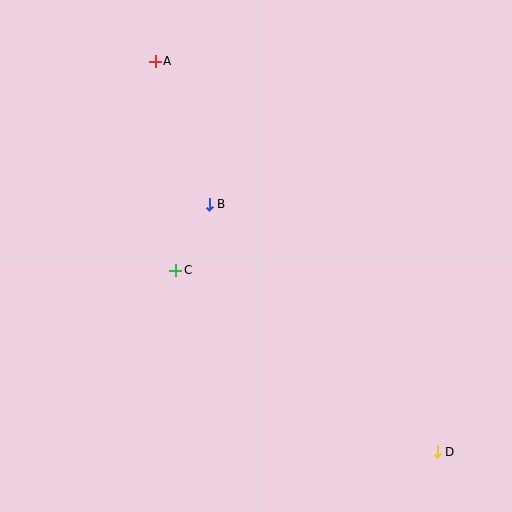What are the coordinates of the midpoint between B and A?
The midpoint between B and A is at (182, 133).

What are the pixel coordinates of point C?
Point C is at (176, 270).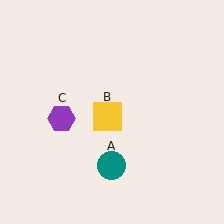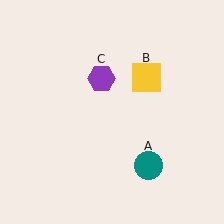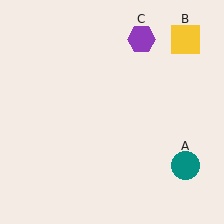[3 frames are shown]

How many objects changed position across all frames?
3 objects changed position: teal circle (object A), yellow square (object B), purple hexagon (object C).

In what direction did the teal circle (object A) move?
The teal circle (object A) moved right.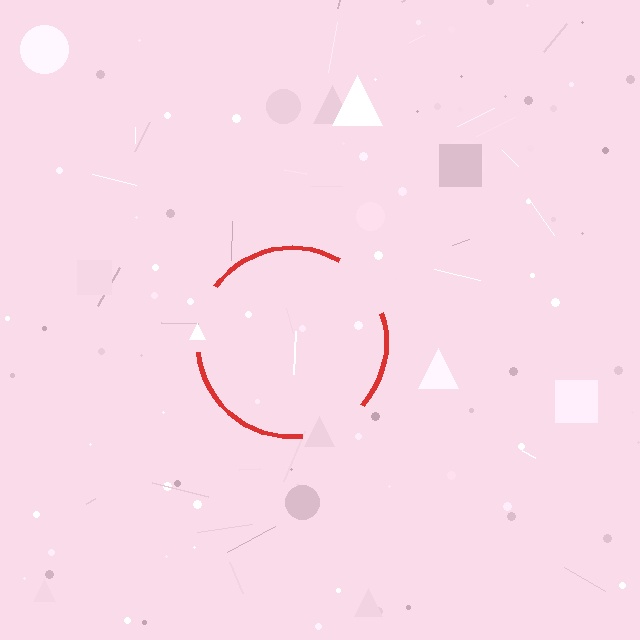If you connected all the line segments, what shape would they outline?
They would outline a circle.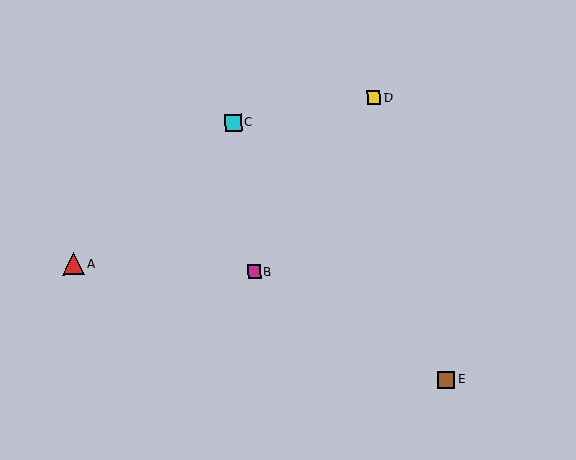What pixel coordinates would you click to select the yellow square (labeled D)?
Click at (374, 98) to select the yellow square D.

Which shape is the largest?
The red triangle (labeled A) is the largest.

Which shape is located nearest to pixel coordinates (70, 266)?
The red triangle (labeled A) at (74, 264) is nearest to that location.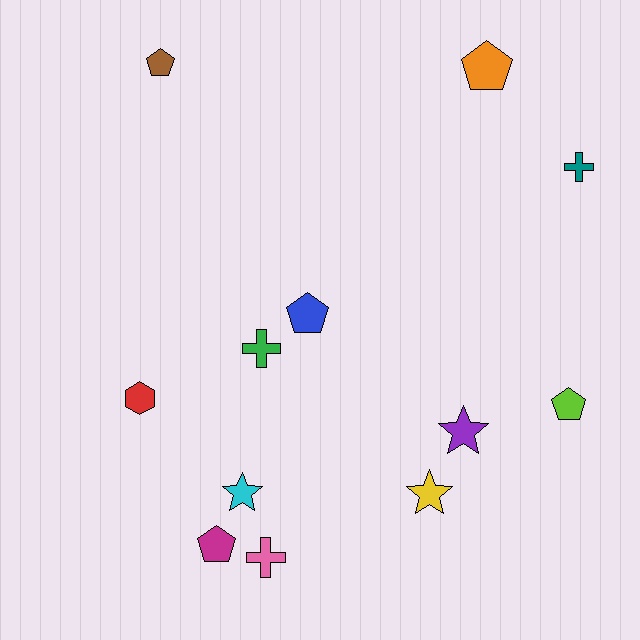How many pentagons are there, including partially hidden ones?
There are 5 pentagons.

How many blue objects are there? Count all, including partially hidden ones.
There is 1 blue object.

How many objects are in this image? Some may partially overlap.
There are 12 objects.